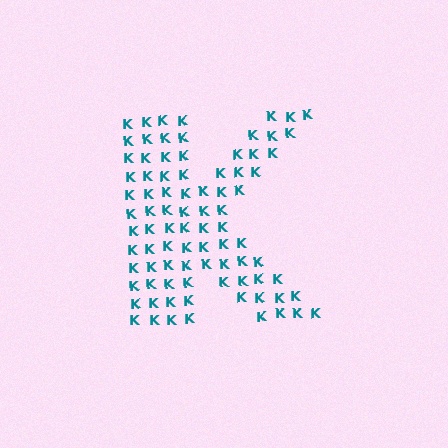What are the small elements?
The small elements are letter K's.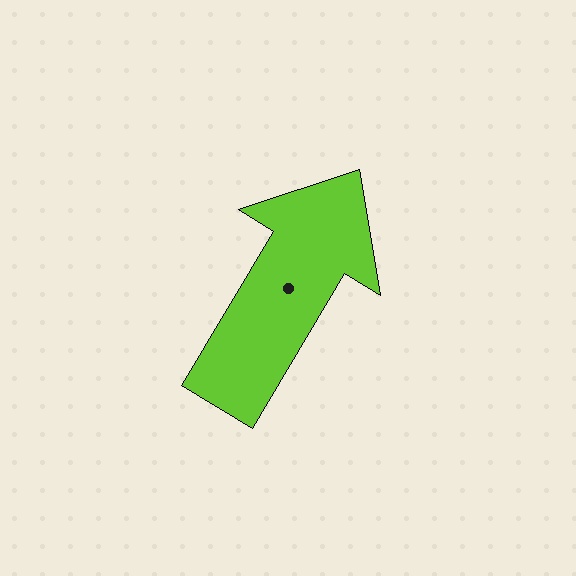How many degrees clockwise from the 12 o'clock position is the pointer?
Approximately 31 degrees.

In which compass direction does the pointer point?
Northeast.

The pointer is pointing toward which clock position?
Roughly 1 o'clock.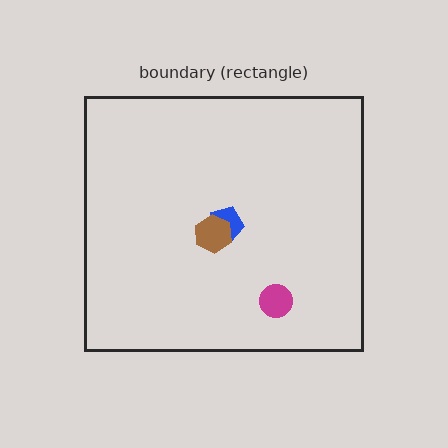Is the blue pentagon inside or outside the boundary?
Inside.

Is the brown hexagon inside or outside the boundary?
Inside.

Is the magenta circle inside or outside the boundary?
Inside.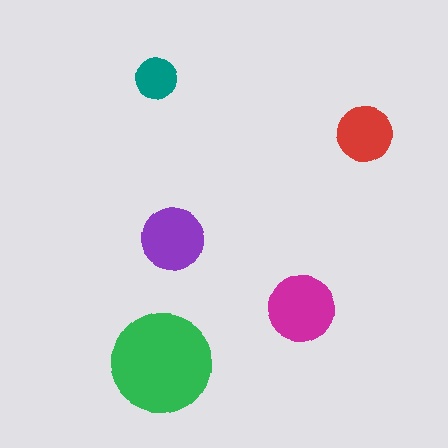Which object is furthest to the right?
The red circle is rightmost.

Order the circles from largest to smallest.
the green one, the magenta one, the purple one, the red one, the teal one.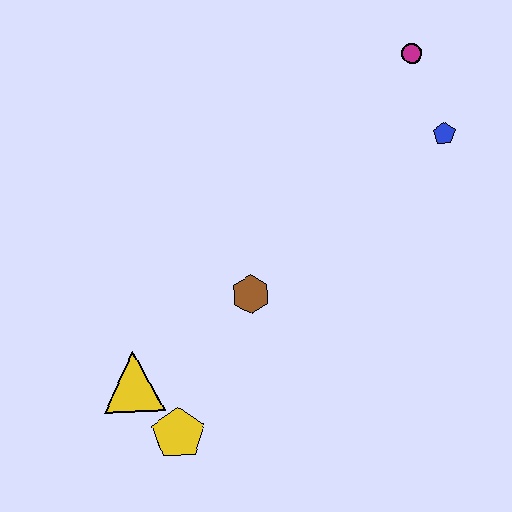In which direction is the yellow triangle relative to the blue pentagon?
The yellow triangle is to the left of the blue pentagon.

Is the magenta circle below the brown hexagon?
No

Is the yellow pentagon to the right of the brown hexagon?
No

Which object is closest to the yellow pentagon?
The yellow triangle is closest to the yellow pentagon.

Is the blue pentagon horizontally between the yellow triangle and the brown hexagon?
No